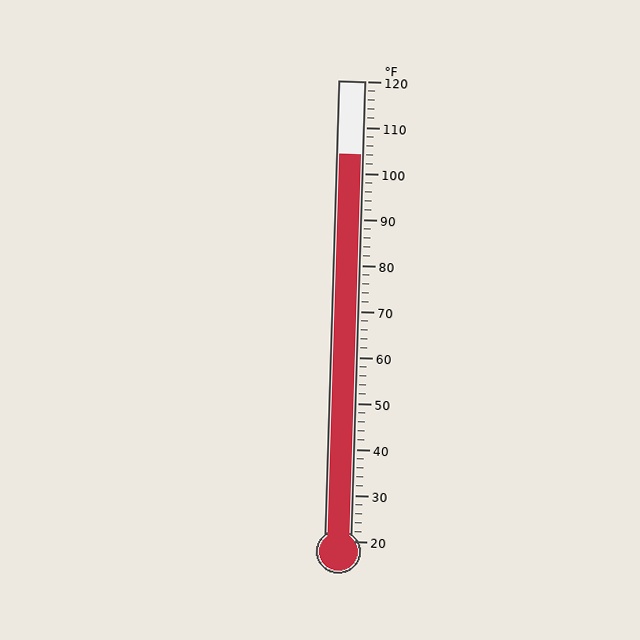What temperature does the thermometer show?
The thermometer shows approximately 104°F.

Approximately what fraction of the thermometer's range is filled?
The thermometer is filled to approximately 85% of its range.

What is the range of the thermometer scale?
The thermometer scale ranges from 20°F to 120°F.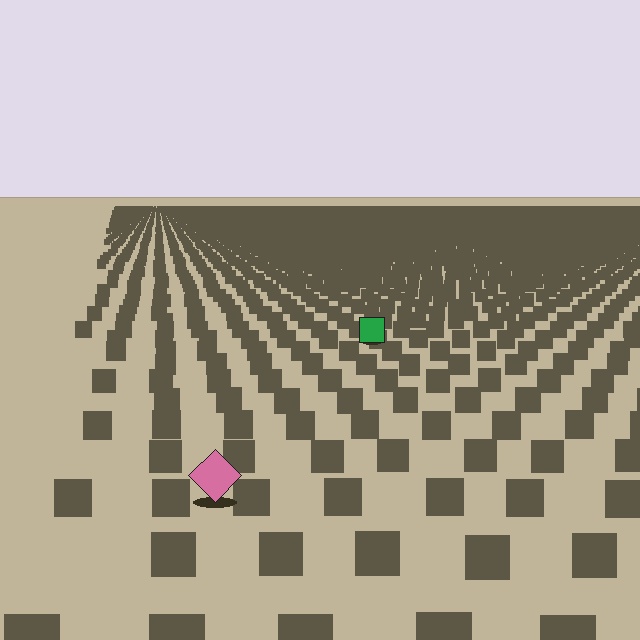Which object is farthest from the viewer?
The green square is farthest from the viewer. It appears smaller and the ground texture around it is denser.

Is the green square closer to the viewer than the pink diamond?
No. The pink diamond is closer — you can tell from the texture gradient: the ground texture is coarser near it.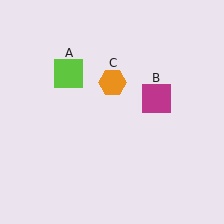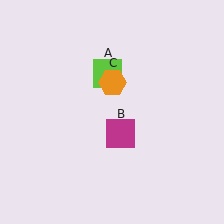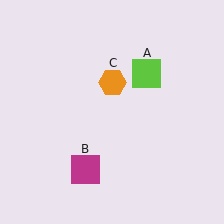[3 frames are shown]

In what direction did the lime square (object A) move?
The lime square (object A) moved right.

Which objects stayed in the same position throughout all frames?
Orange hexagon (object C) remained stationary.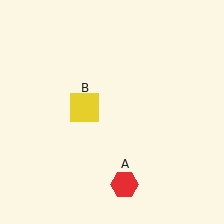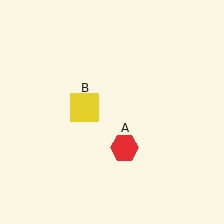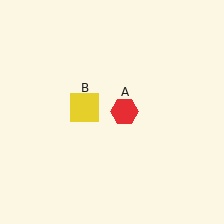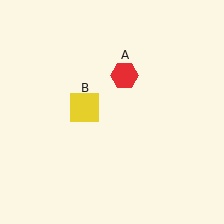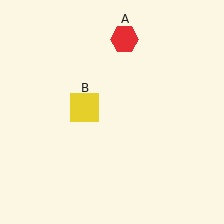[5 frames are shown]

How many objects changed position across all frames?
1 object changed position: red hexagon (object A).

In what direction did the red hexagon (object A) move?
The red hexagon (object A) moved up.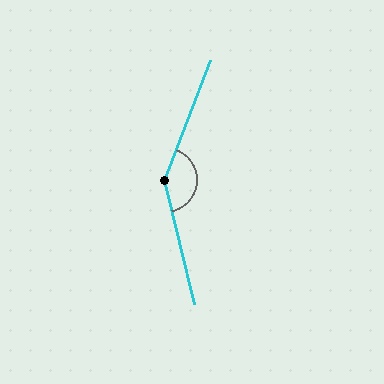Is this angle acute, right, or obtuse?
It is obtuse.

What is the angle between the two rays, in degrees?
Approximately 146 degrees.